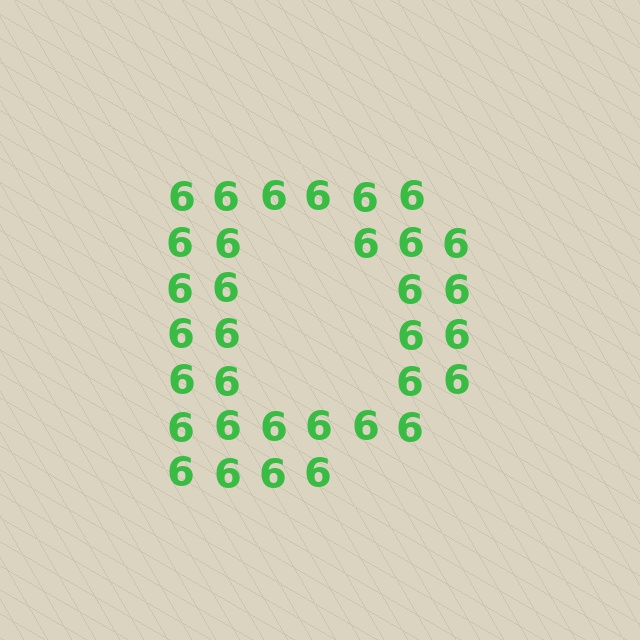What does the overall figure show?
The overall figure shows the letter D.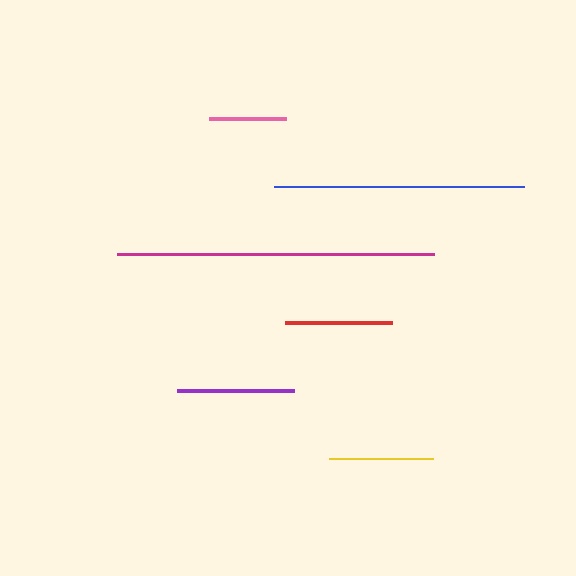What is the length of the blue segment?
The blue segment is approximately 250 pixels long.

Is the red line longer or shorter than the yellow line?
The red line is longer than the yellow line.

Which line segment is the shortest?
The pink line is the shortest at approximately 77 pixels.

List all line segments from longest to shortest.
From longest to shortest: magenta, blue, purple, red, yellow, pink.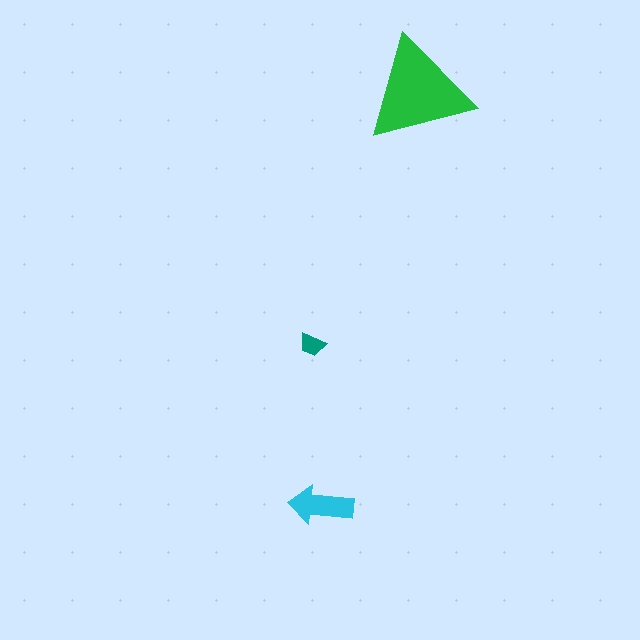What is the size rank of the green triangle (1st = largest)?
1st.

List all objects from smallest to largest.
The teal trapezoid, the cyan arrow, the green triangle.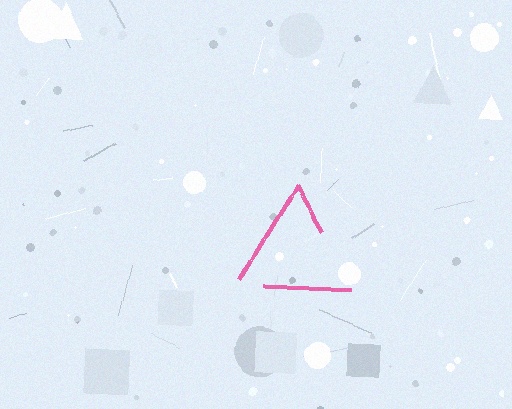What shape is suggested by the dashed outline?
The dashed outline suggests a triangle.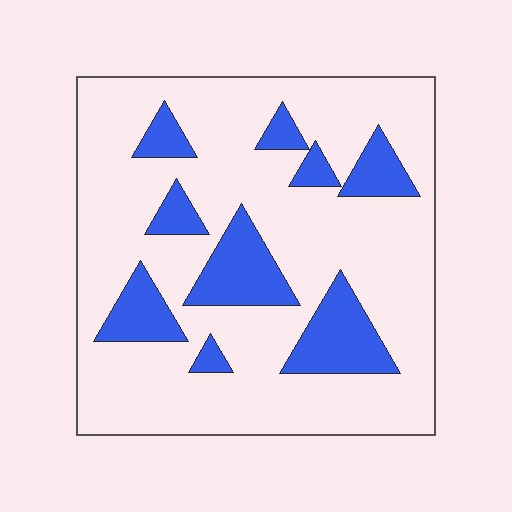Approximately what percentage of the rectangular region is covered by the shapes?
Approximately 20%.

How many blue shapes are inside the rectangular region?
9.